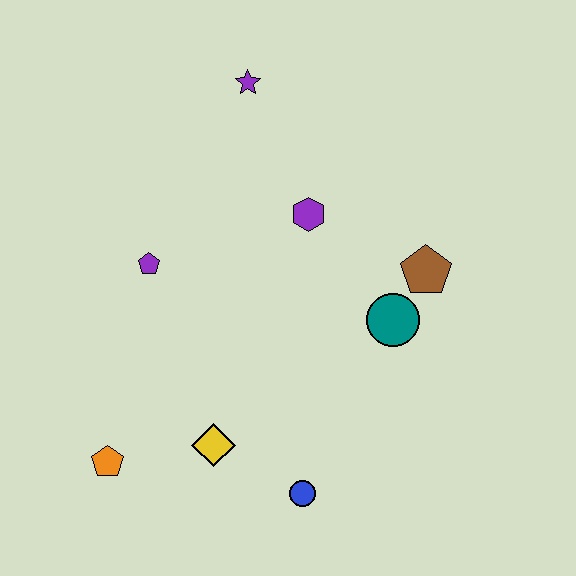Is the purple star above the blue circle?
Yes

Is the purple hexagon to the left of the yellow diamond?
No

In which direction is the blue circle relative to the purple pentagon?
The blue circle is below the purple pentagon.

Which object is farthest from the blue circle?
The purple star is farthest from the blue circle.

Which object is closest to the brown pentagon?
The teal circle is closest to the brown pentagon.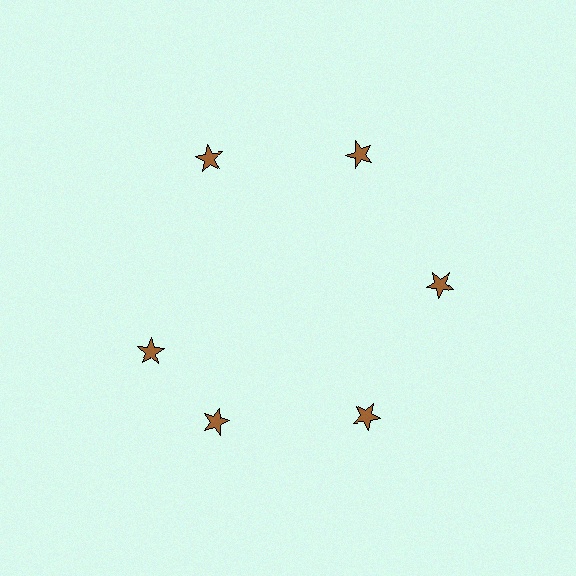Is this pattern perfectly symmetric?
No. The 6 brown stars are arranged in a ring, but one element near the 9 o'clock position is rotated out of alignment along the ring, breaking the 6-fold rotational symmetry.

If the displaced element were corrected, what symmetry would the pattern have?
It would have 6-fold rotational symmetry — the pattern would map onto itself every 60 degrees.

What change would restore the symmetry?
The symmetry would be restored by rotating it back into even spacing with its neighbors so that all 6 stars sit at equal angles and equal distance from the center.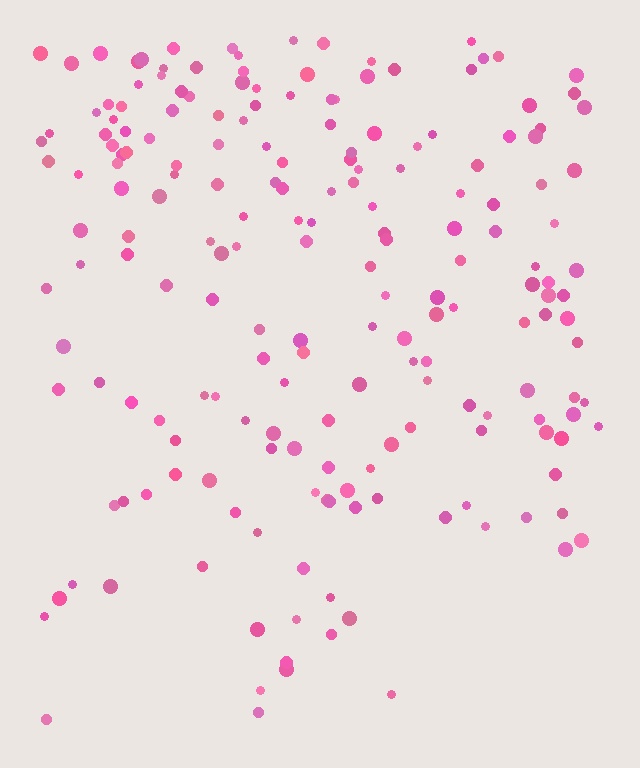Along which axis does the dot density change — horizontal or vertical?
Vertical.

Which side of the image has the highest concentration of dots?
The top.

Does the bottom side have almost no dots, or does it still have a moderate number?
Still a moderate number, just noticeably fewer than the top.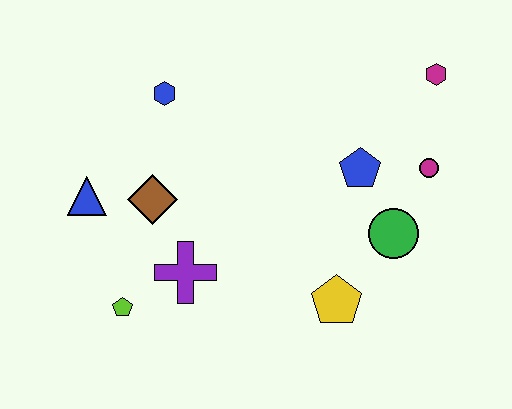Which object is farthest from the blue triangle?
The magenta hexagon is farthest from the blue triangle.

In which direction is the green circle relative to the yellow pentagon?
The green circle is above the yellow pentagon.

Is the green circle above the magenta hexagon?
No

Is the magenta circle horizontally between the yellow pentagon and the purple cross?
No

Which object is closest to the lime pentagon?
The purple cross is closest to the lime pentagon.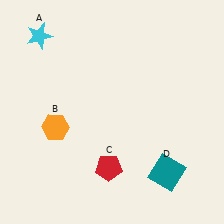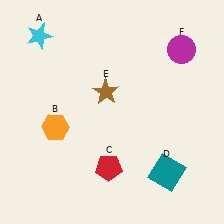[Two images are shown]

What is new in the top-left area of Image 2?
A brown star (E) was added in the top-left area of Image 2.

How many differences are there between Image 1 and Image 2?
There are 2 differences between the two images.